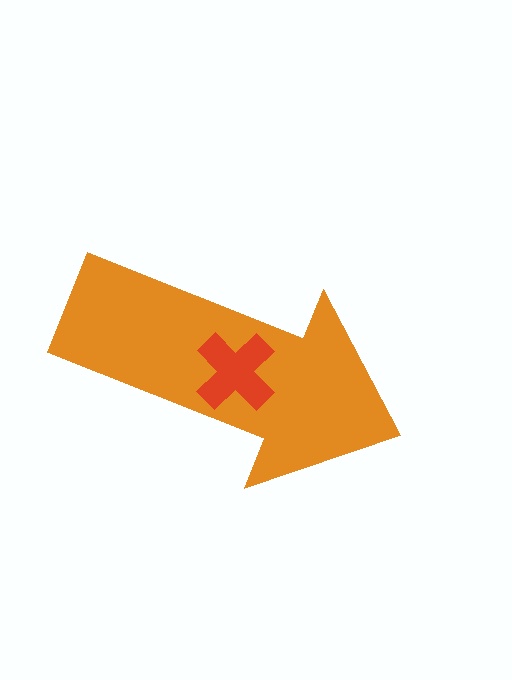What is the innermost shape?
The red cross.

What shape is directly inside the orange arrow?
The red cross.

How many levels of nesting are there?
2.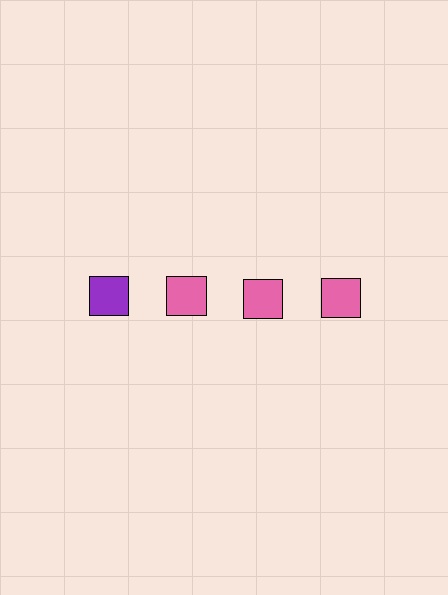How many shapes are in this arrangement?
There are 4 shapes arranged in a grid pattern.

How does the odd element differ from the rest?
It has a different color: purple instead of pink.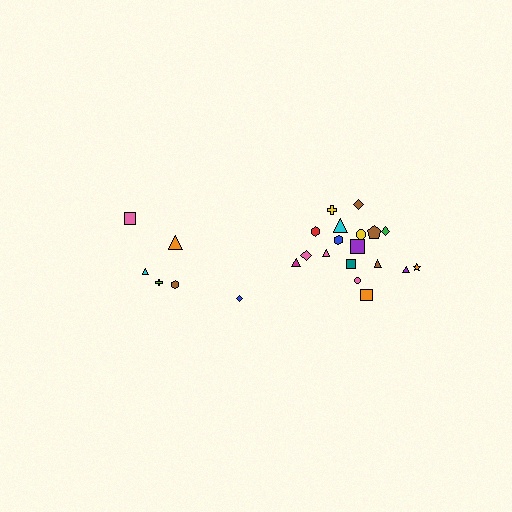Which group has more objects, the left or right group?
The right group.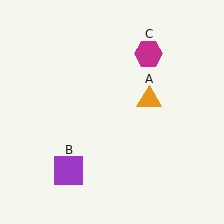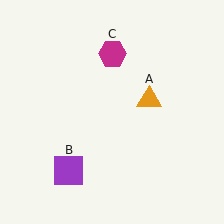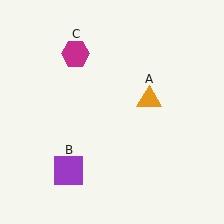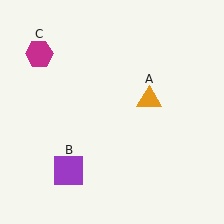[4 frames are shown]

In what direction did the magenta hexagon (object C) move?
The magenta hexagon (object C) moved left.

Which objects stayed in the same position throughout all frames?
Orange triangle (object A) and purple square (object B) remained stationary.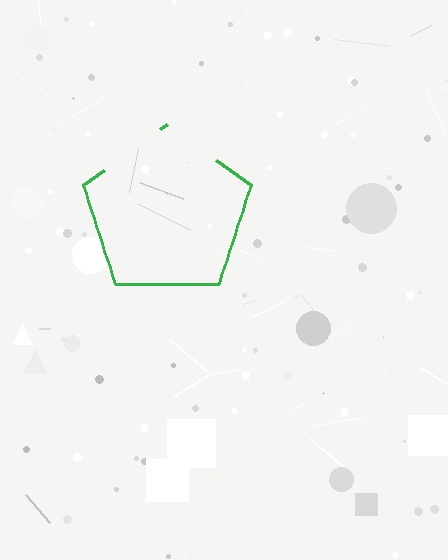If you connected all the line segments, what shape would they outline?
They would outline a pentagon.